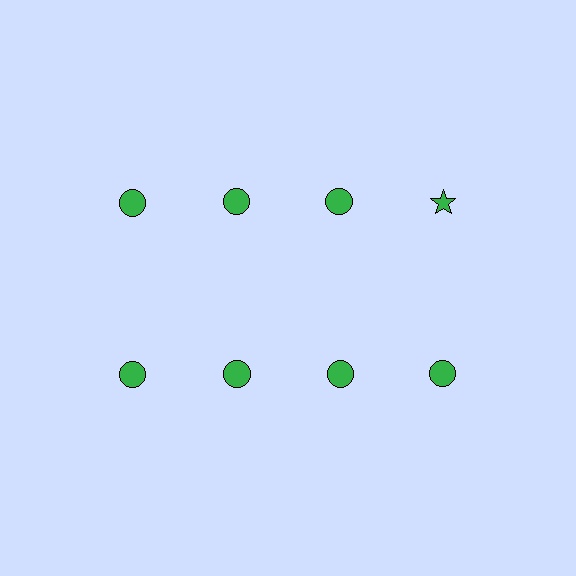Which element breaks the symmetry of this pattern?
The green star in the top row, second from right column breaks the symmetry. All other shapes are green circles.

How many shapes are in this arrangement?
There are 8 shapes arranged in a grid pattern.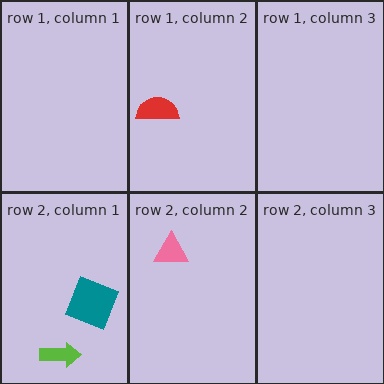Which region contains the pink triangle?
The row 2, column 2 region.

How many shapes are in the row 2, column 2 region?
1.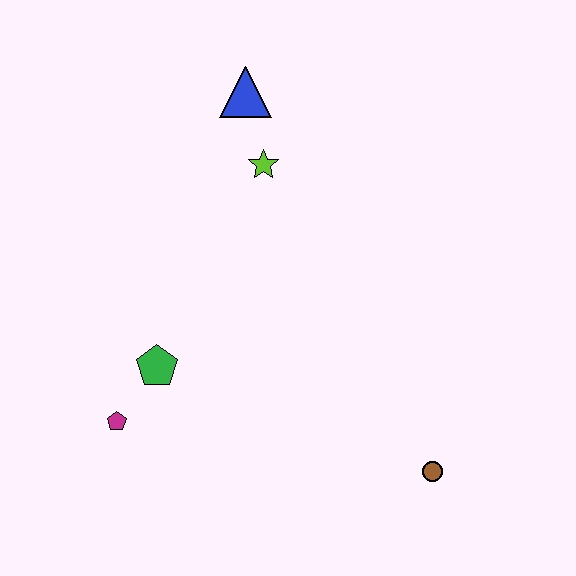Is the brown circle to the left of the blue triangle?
No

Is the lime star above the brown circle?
Yes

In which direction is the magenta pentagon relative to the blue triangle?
The magenta pentagon is below the blue triangle.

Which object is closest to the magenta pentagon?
The green pentagon is closest to the magenta pentagon.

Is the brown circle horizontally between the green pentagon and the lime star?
No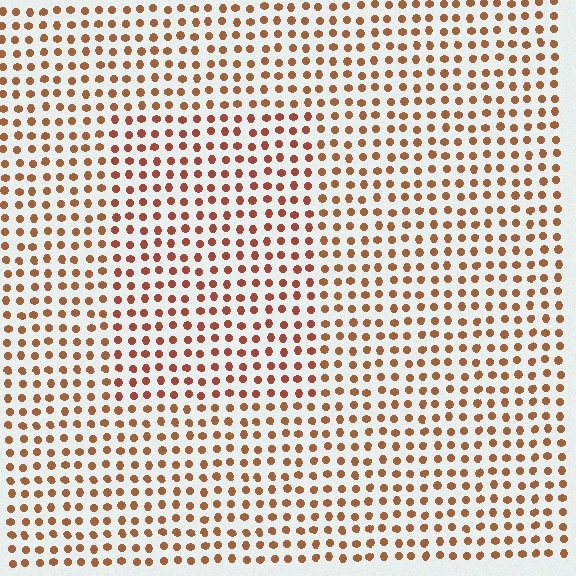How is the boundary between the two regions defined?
The boundary is defined purely by a slight shift in hue (about 17 degrees). Spacing, size, and orientation are identical on both sides.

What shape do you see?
I see a rectangle.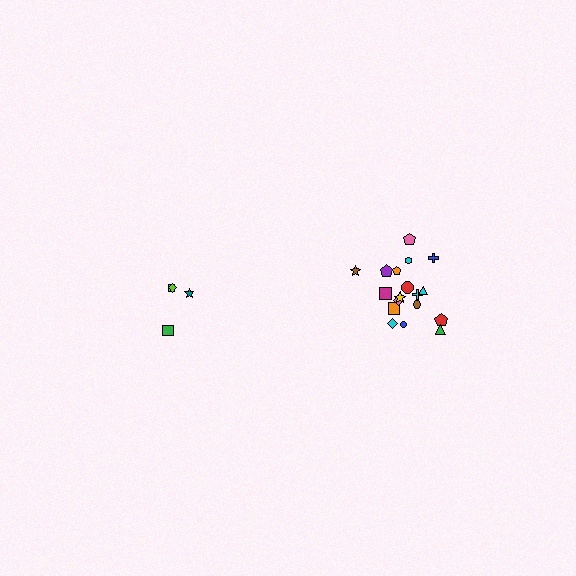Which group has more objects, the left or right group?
The right group.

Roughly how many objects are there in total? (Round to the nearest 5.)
Roughly 20 objects in total.